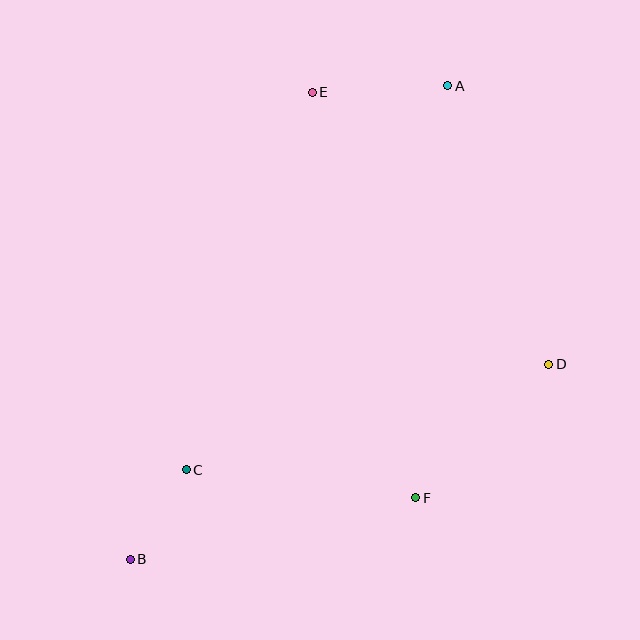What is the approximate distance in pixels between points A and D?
The distance between A and D is approximately 296 pixels.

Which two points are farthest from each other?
Points A and B are farthest from each other.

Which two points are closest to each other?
Points B and C are closest to each other.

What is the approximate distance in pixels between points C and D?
The distance between C and D is approximately 377 pixels.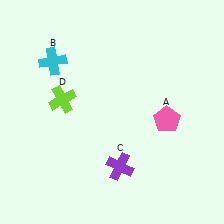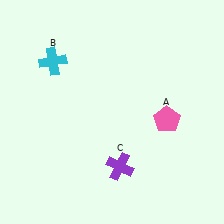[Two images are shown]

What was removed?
The lime cross (D) was removed in Image 2.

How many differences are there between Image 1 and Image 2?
There is 1 difference between the two images.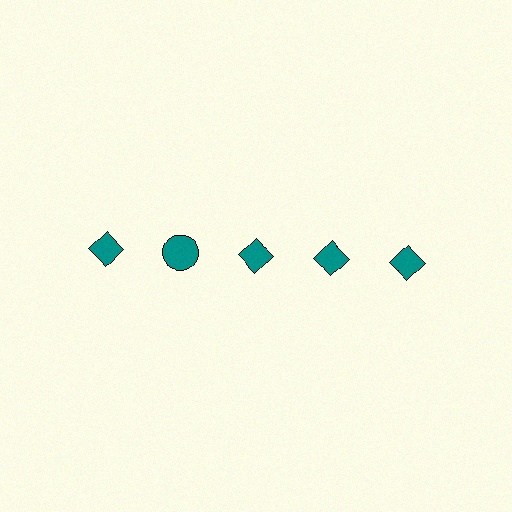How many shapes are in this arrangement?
There are 5 shapes arranged in a grid pattern.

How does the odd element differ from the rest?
It has a different shape: circle instead of diamond.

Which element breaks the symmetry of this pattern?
The teal circle in the top row, second from left column breaks the symmetry. All other shapes are teal diamonds.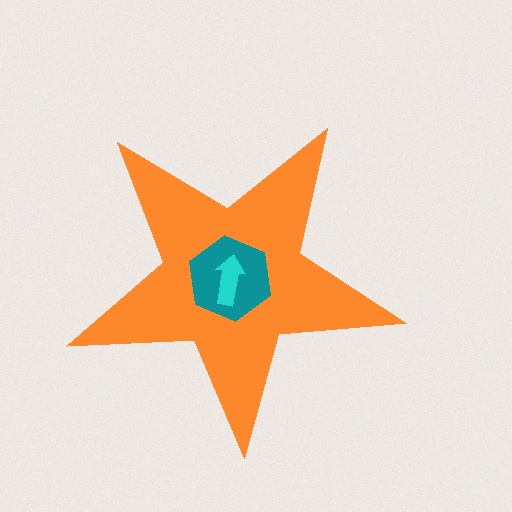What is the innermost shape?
The cyan arrow.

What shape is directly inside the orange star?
The teal hexagon.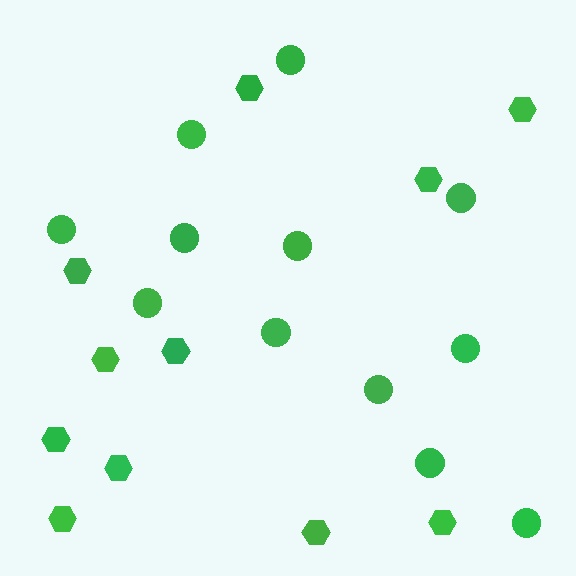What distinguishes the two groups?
There are 2 groups: one group of circles (12) and one group of hexagons (11).